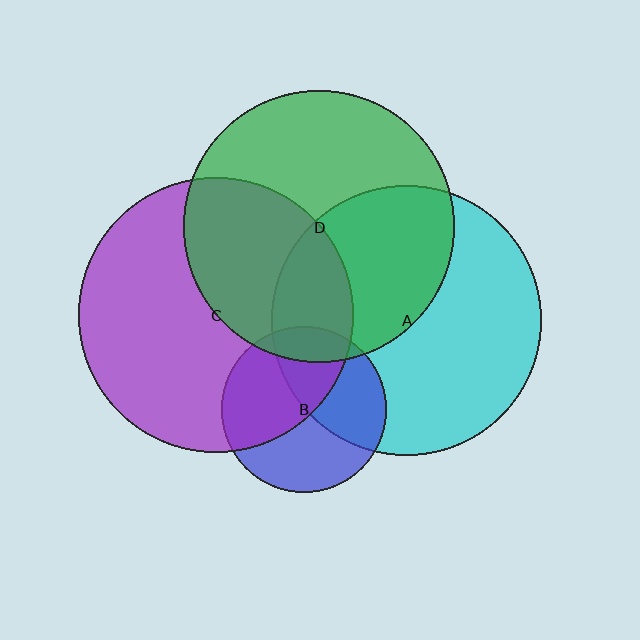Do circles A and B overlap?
Yes.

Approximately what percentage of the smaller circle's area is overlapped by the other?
Approximately 45%.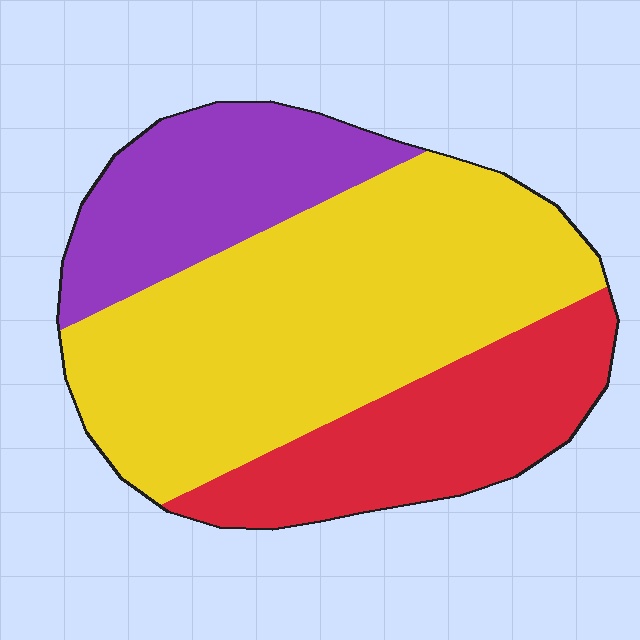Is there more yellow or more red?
Yellow.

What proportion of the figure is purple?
Purple takes up about one fifth (1/5) of the figure.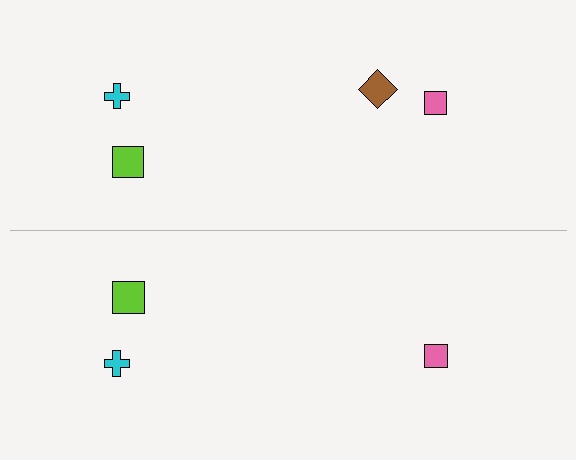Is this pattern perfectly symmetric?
No, the pattern is not perfectly symmetric. A brown diamond is missing from the bottom side.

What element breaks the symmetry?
A brown diamond is missing from the bottom side.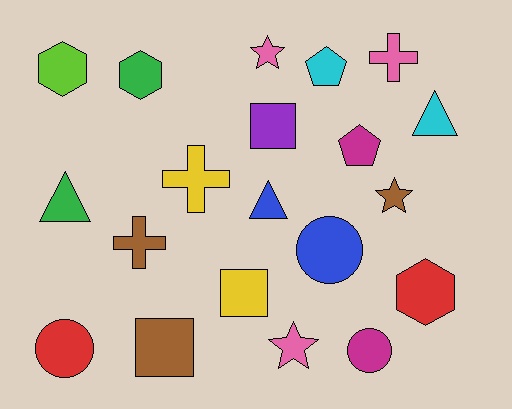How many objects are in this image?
There are 20 objects.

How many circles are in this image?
There are 3 circles.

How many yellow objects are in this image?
There are 2 yellow objects.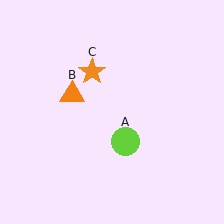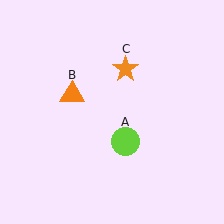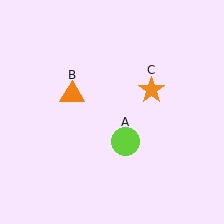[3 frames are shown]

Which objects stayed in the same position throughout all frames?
Lime circle (object A) and orange triangle (object B) remained stationary.